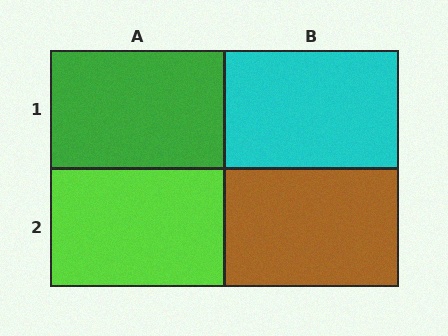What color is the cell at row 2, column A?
Lime.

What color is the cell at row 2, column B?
Brown.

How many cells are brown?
1 cell is brown.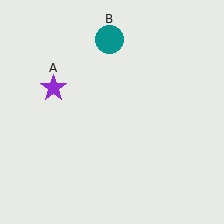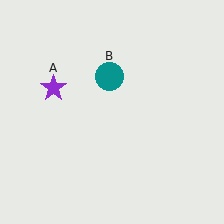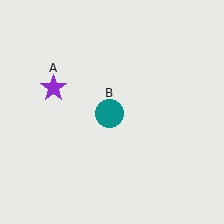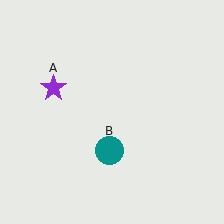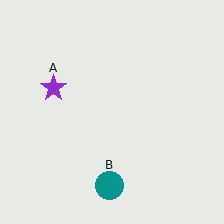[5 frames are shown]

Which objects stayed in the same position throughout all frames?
Purple star (object A) remained stationary.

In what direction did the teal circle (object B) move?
The teal circle (object B) moved down.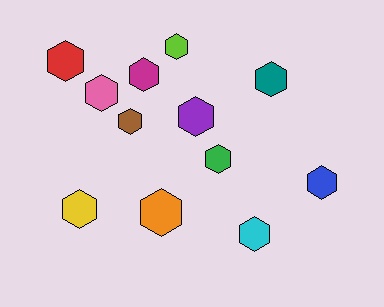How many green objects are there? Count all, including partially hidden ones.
There is 1 green object.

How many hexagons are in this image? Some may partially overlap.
There are 12 hexagons.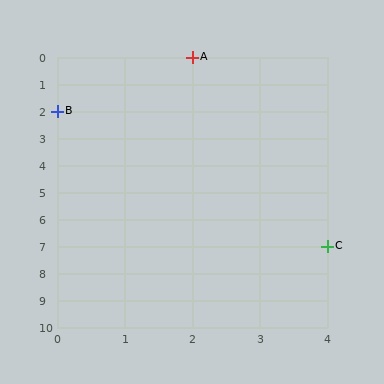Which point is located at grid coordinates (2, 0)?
Point A is at (2, 0).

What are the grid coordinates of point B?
Point B is at grid coordinates (0, 2).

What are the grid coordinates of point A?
Point A is at grid coordinates (2, 0).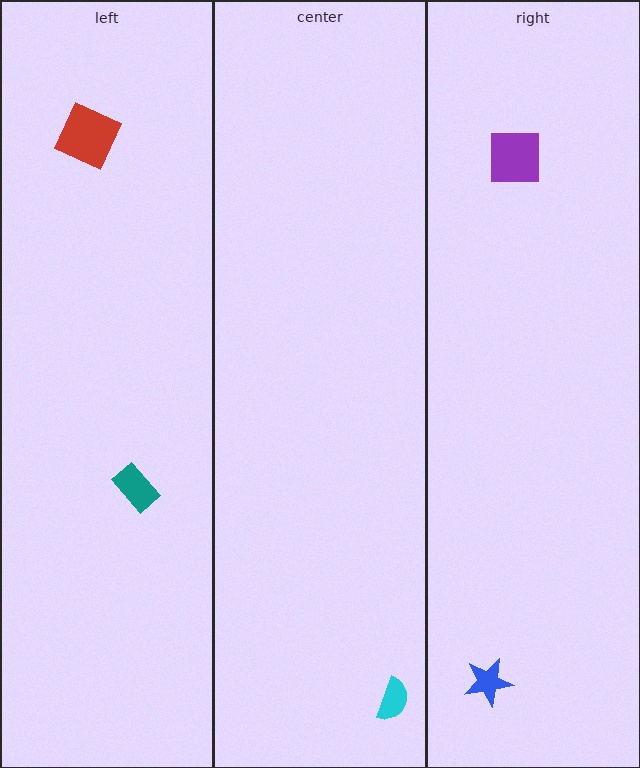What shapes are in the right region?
The blue star, the purple square.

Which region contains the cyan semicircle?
The center region.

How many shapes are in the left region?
2.